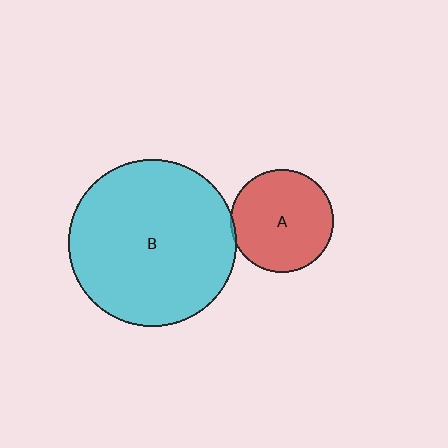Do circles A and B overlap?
Yes.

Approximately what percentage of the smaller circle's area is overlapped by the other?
Approximately 5%.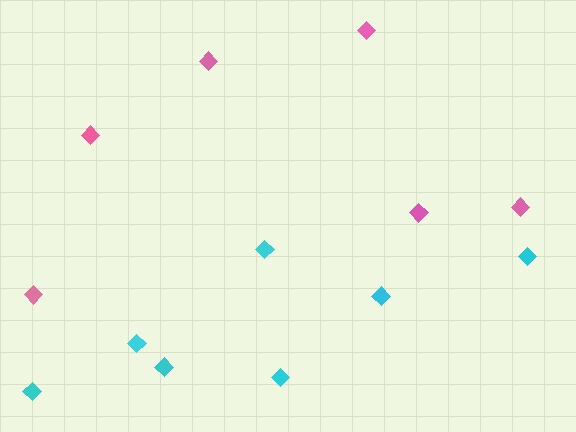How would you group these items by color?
There are 2 groups: one group of pink diamonds (6) and one group of cyan diamonds (7).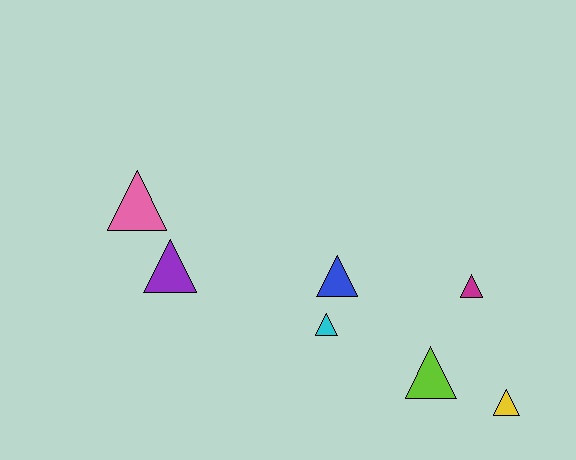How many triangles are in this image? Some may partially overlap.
There are 7 triangles.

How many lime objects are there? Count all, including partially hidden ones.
There is 1 lime object.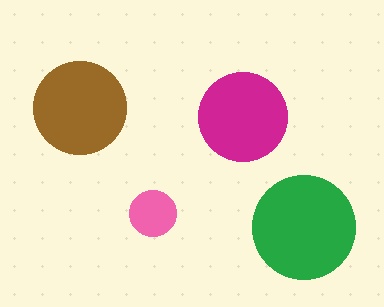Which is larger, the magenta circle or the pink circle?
The magenta one.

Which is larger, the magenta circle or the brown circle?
The brown one.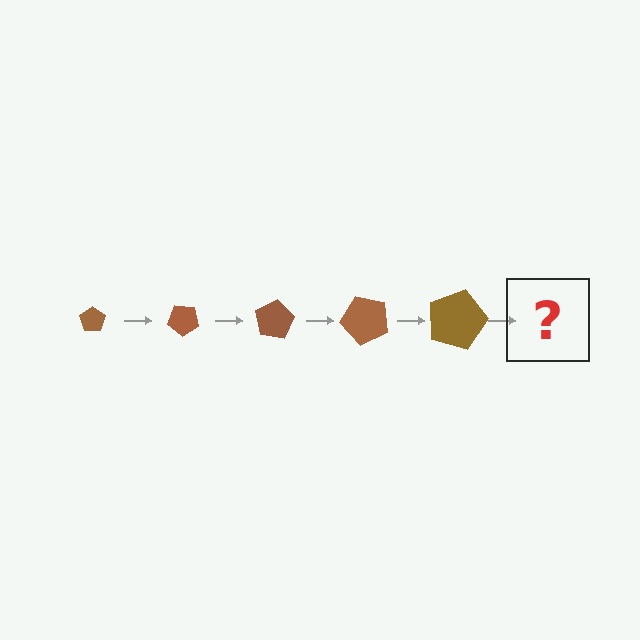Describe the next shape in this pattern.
It should be a pentagon, larger than the previous one and rotated 200 degrees from the start.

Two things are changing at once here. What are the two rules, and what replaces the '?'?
The two rules are that the pentagon grows larger each step and it rotates 40 degrees each step. The '?' should be a pentagon, larger than the previous one and rotated 200 degrees from the start.